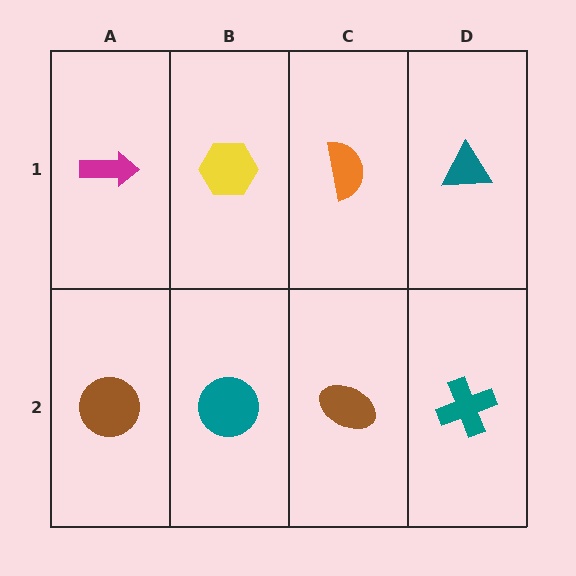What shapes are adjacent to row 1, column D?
A teal cross (row 2, column D), an orange semicircle (row 1, column C).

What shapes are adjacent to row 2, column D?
A teal triangle (row 1, column D), a brown ellipse (row 2, column C).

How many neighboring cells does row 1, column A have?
2.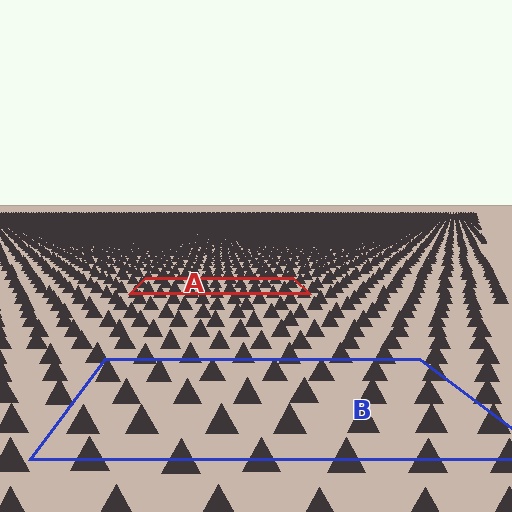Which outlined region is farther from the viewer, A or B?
Region A is farther from the viewer — the texture elements inside it appear smaller and more densely packed.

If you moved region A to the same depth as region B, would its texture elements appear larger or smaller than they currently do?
They would appear larger. At a closer depth, the same texture elements are projected at a bigger on-screen size.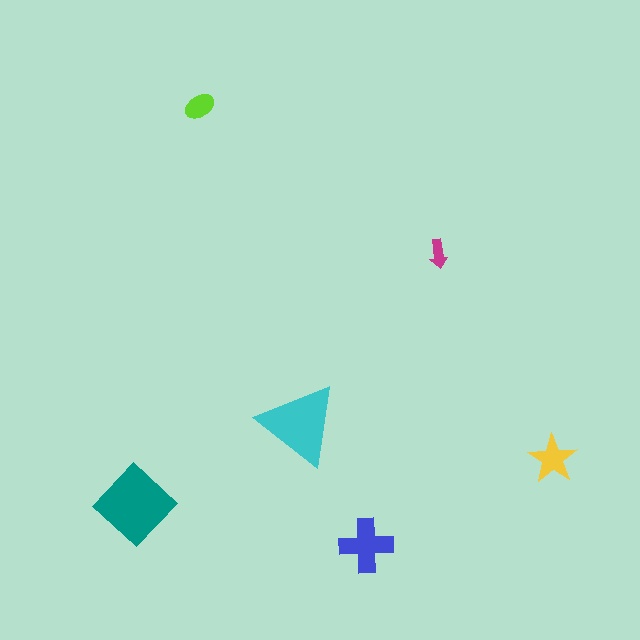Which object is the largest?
The teal diamond.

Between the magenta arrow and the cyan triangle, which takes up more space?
The cyan triangle.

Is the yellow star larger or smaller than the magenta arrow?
Larger.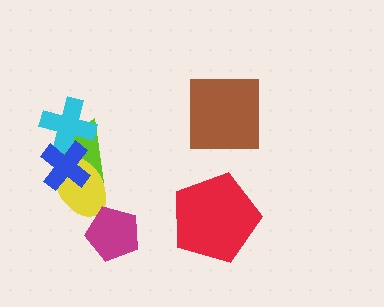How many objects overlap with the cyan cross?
2 objects overlap with the cyan cross.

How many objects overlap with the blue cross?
3 objects overlap with the blue cross.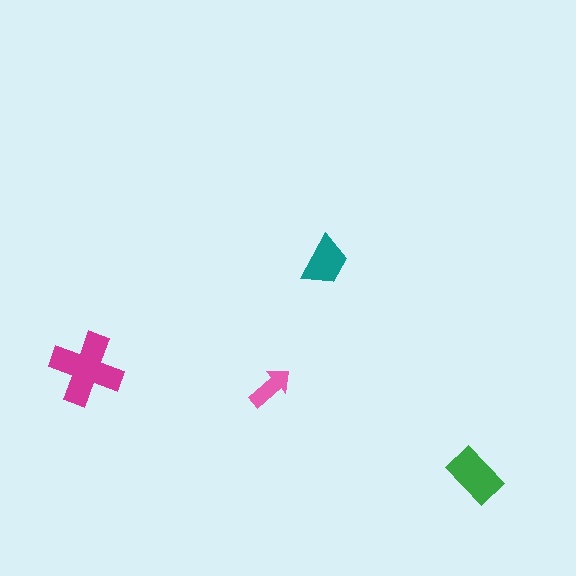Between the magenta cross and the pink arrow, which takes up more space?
The magenta cross.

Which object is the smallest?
The pink arrow.